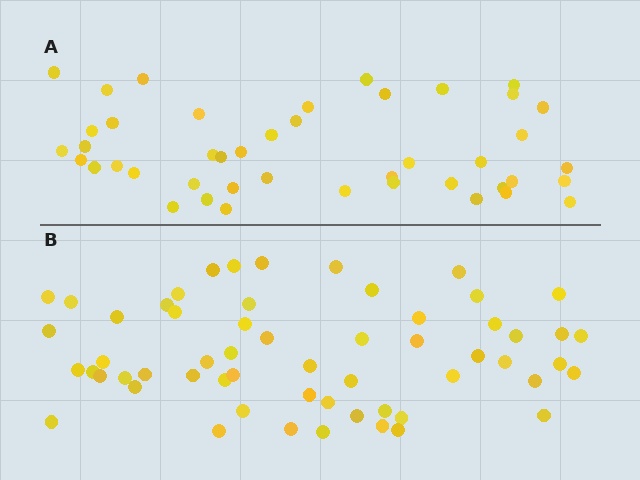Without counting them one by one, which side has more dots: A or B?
Region B (the bottom region) has more dots.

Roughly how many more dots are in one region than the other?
Region B has approximately 15 more dots than region A.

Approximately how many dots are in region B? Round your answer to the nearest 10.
About 60 dots. (The exact count is 58, which rounds to 60.)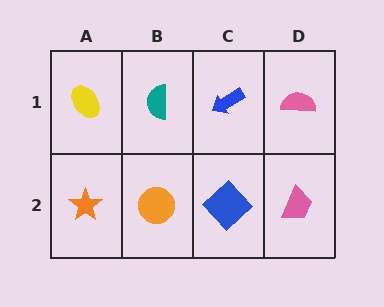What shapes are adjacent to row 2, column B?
A teal semicircle (row 1, column B), an orange star (row 2, column A), a blue diamond (row 2, column C).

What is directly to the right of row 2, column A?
An orange circle.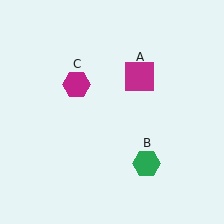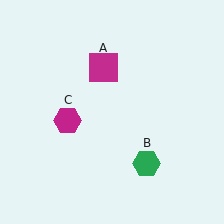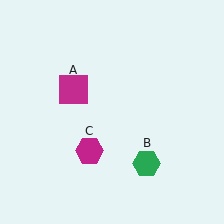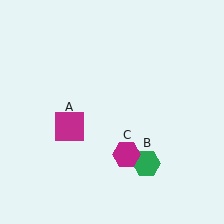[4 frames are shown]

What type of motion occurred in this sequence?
The magenta square (object A), magenta hexagon (object C) rotated counterclockwise around the center of the scene.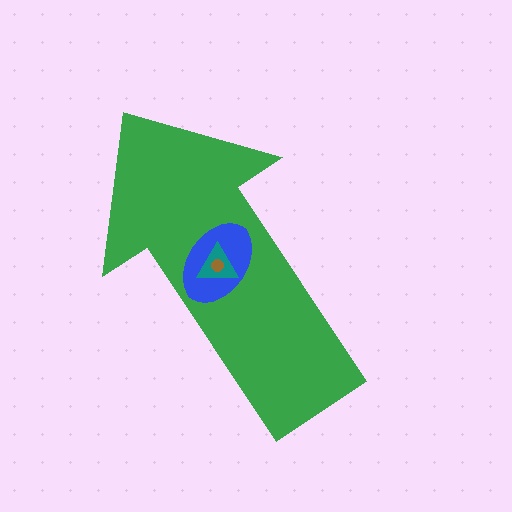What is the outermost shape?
The green arrow.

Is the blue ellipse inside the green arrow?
Yes.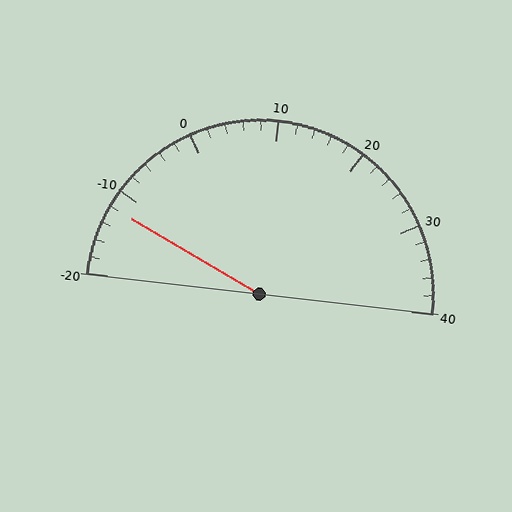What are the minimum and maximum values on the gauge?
The gauge ranges from -20 to 40.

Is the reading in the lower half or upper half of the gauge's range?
The reading is in the lower half of the range (-20 to 40).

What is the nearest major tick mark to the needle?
The nearest major tick mark is -10.